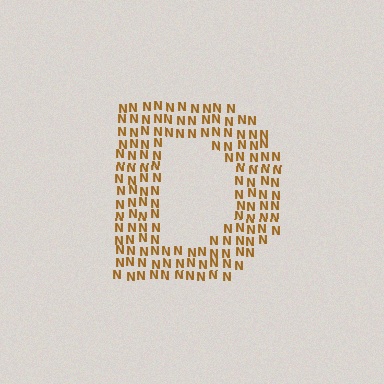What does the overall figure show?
The overall figure shows the letter D.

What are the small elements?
The small elements are letter N's.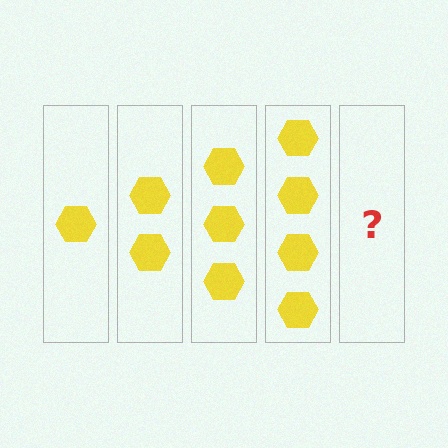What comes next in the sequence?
The next element should be 5 hexagons.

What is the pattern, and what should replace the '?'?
The pattern is that each step adds one more hexagon. The '?' should be 5 hexagons.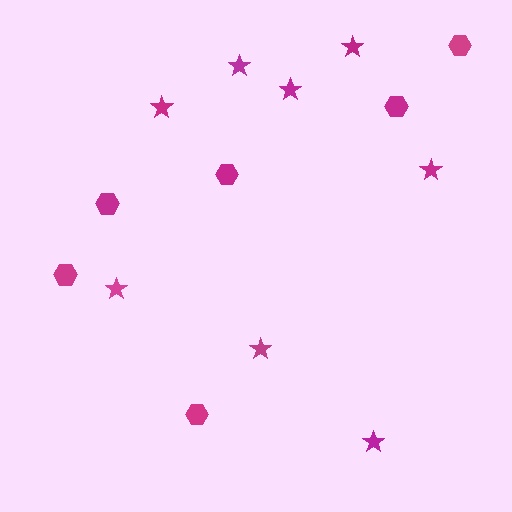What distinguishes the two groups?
There are 2 groups: one group of stars (8) and one group of hexagons (6).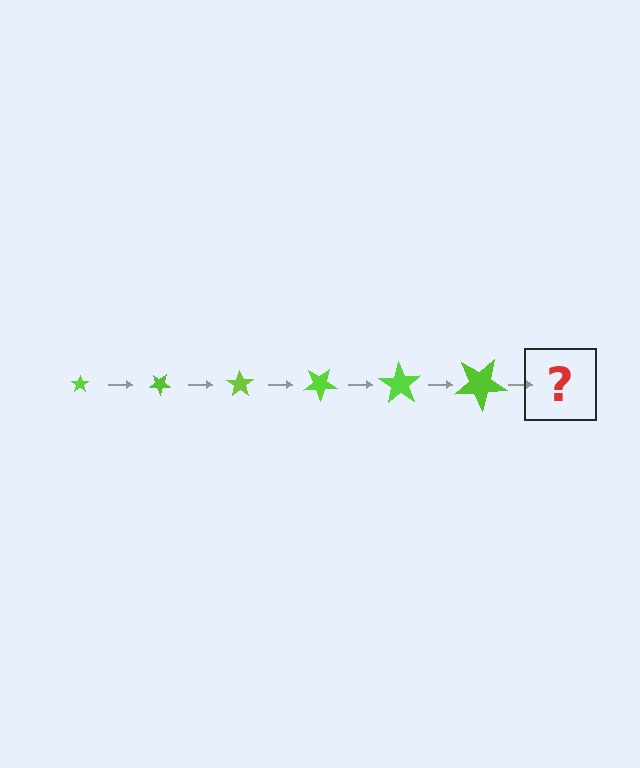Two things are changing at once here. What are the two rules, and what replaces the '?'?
The two rules are that the star grows larger each step and it rotates 35 degrees each step. The '?' should be a star, larger than the previous one and rotated 210 degrees from the start.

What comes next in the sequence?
The next element should be a star, larger than the previous one and rotated 210 degrees from the start.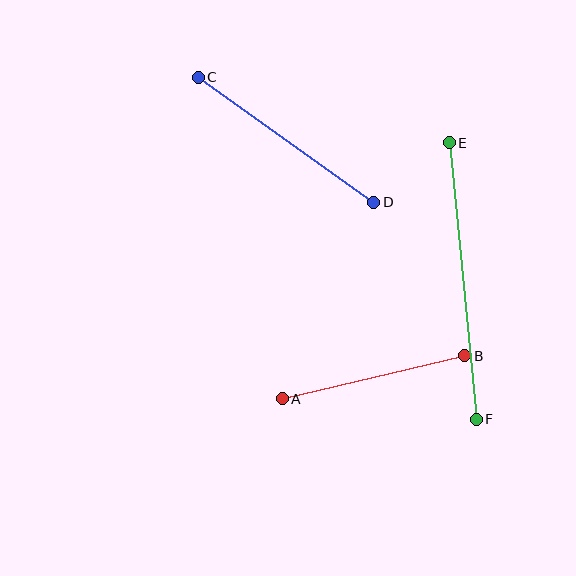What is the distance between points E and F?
The distance is approximately 278 pixels.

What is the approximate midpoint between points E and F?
The midpoint is at approximately (463, 281) pixels.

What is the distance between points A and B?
The distance is approximately 187 pixels.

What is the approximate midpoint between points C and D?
The midpoint is at approximately (286, 140) pixels.